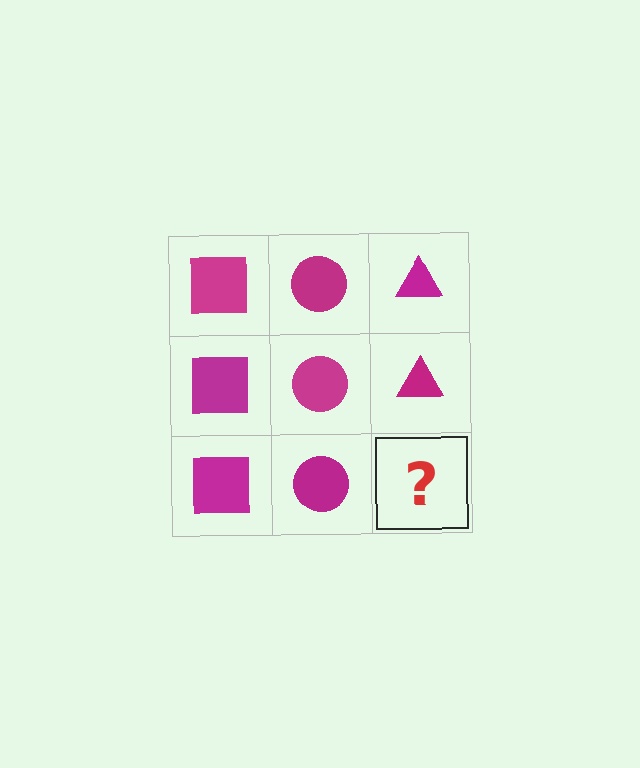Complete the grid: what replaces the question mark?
The question mark should be replaced with a magenta triangle.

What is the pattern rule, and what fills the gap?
The rule is that each column has a consistent shape. The gap should be filled with a magenta triangle.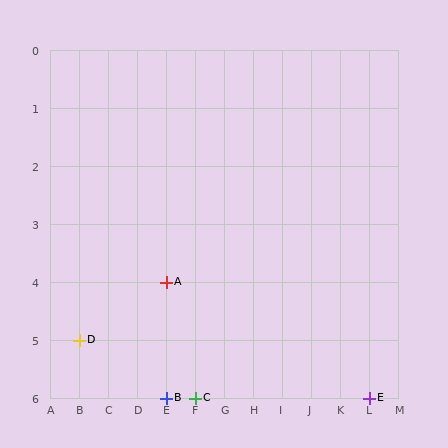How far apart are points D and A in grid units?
Points D and A are 3 columns and 1 row apart (about 3.2 grid units diagonally).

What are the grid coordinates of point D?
Point D is at grid coordinates (B, 5).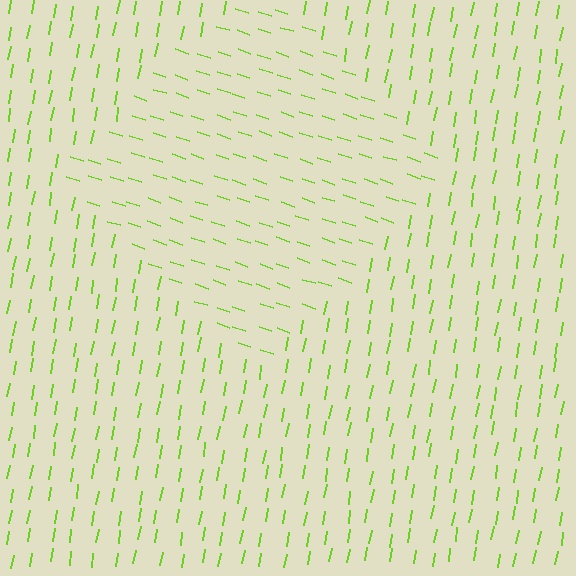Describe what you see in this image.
The image is filled with small lime line segments. A diamond region in the image has lines oriented differently from the surrounding lines, creating a visible texture boundary.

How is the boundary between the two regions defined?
The boundary is defined purely by a change in line orientation (approximately 81 degrees difference). All lines are the same color and thickness.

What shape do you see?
I see a diamond.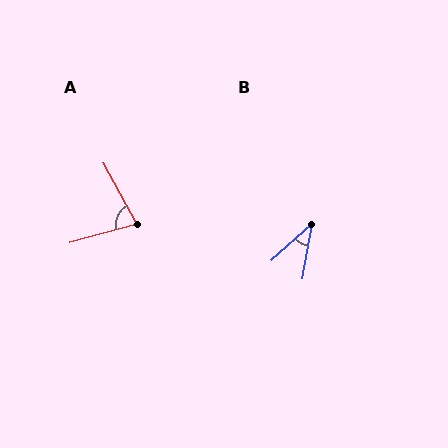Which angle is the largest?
A, at approximately 77 degrees.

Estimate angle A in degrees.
Approximately 77 degrees.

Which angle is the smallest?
B, at approximately 38 degrees.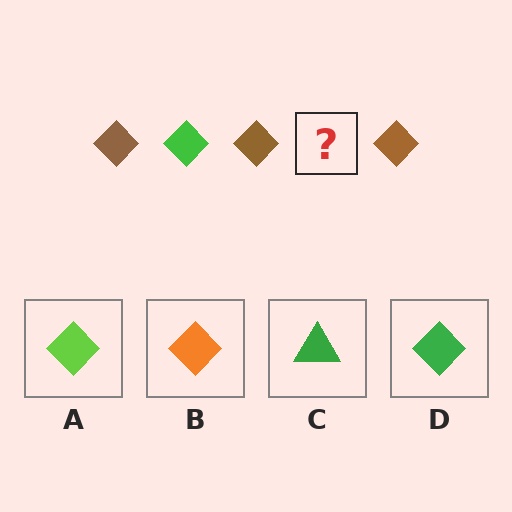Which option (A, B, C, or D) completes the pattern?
D.